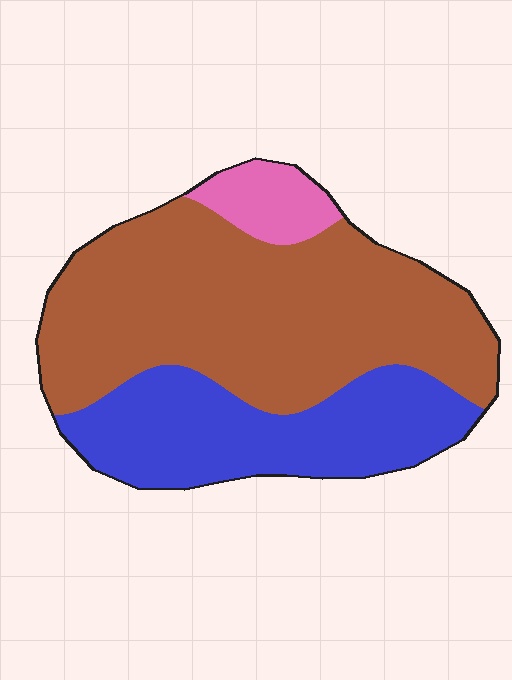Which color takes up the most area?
Brown, at roughly 60%.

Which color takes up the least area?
Pink, at roughly 10%.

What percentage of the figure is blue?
Blue takes up about one third (1/3) of the figure.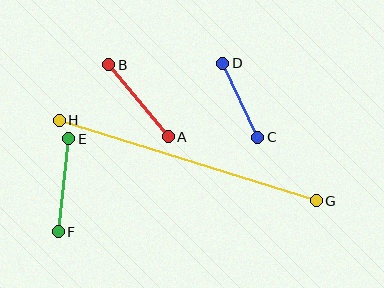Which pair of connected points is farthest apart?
Points G and H are farthest apart.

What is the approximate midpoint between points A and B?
The midpoint is at approximately (139, 101) pixels.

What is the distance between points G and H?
The distance is approximately 269 pixels.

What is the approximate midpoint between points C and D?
The midpoint is at approximately (240, 100) pixels.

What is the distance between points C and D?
The distance is approximately 82 pixels.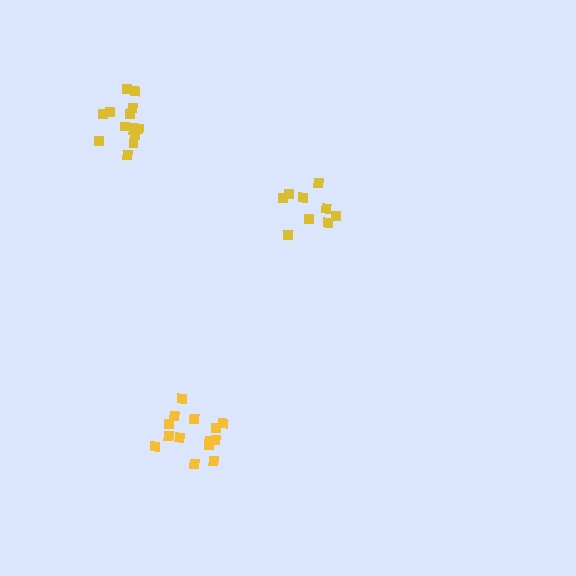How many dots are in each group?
Group 1: 10 dots, Group 2: 14 dots, Group 3: 14 dots (38 total).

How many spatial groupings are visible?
There are 3 spatial groupings.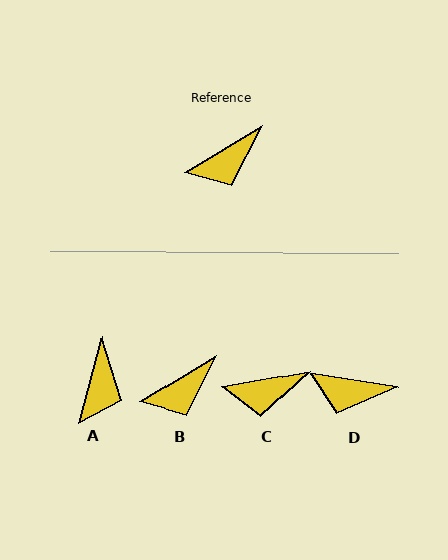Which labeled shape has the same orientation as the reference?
B.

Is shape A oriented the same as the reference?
No, it is off by about 44 degrees.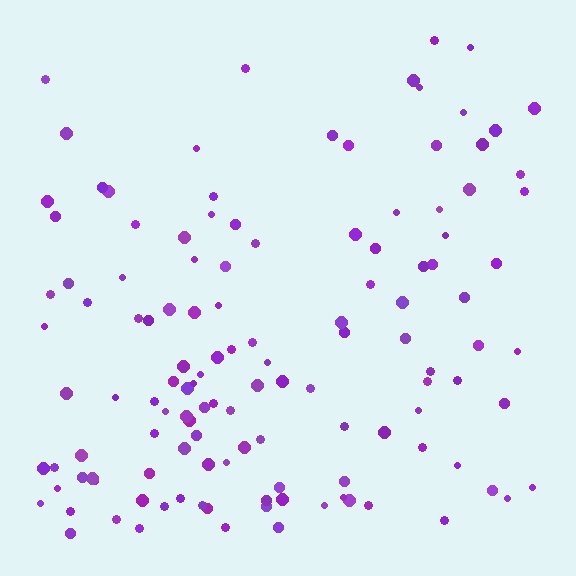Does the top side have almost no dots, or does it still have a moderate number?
Still a moderate number, just noticeably fewer than the bottom.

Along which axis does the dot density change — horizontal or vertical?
Vertical.